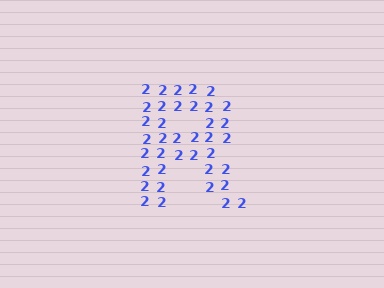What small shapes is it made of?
It is made of small digit 2's.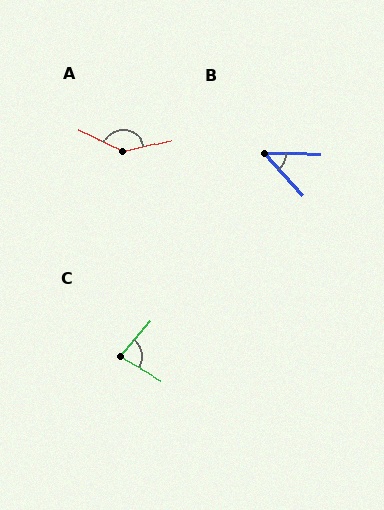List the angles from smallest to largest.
B (48°), C (79°), A (141°).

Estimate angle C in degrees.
Approximately 79 degrees.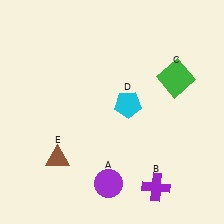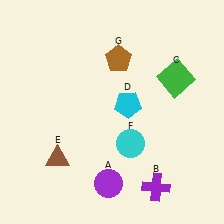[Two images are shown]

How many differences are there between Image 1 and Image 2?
There are 2 differences between the two images.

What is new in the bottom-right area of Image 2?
A cyan circle (F) was added in the bottom-right area of Image 2.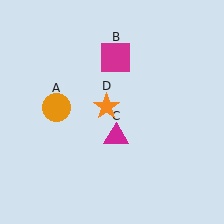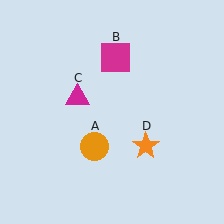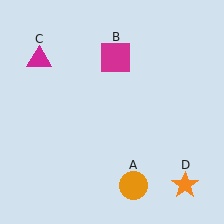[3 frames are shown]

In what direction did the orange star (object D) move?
The orange star (object D) moved down and to the right.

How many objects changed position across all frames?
3 objects changed position: orange circle (object A), magenta triangle (object C), orange star (object D).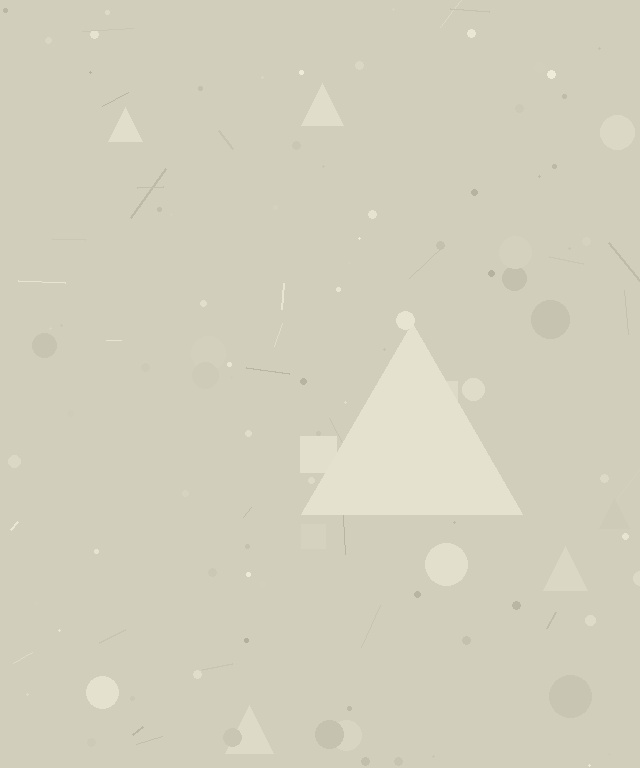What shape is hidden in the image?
A triangle is hidden in the image.